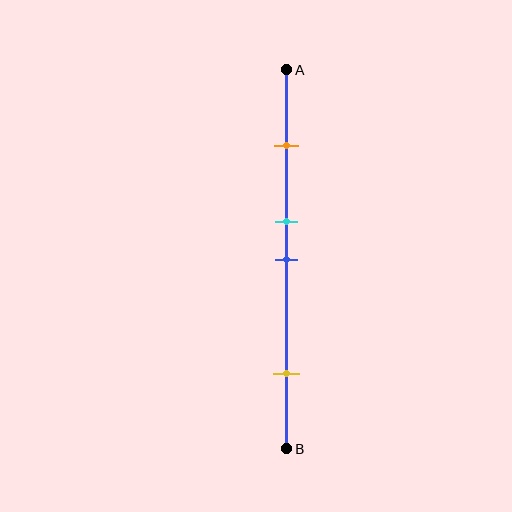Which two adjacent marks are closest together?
The cyan and blue marks are the closest adjacent pair.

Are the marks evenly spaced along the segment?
No, the marks are not evenly spaced.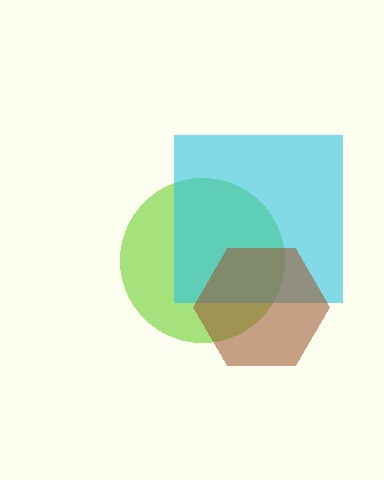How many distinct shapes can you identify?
There are 3 distinct shapes: a lime circle, a cyan square, a brown hexagon.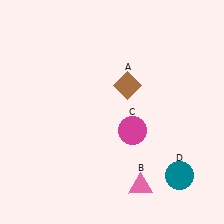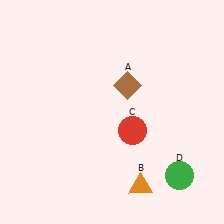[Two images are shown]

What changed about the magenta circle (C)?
In Image 1, C is magenta. In Image 2, it changed to red.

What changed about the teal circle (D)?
In Image 1, D is teal. In Image 2, it changed to green.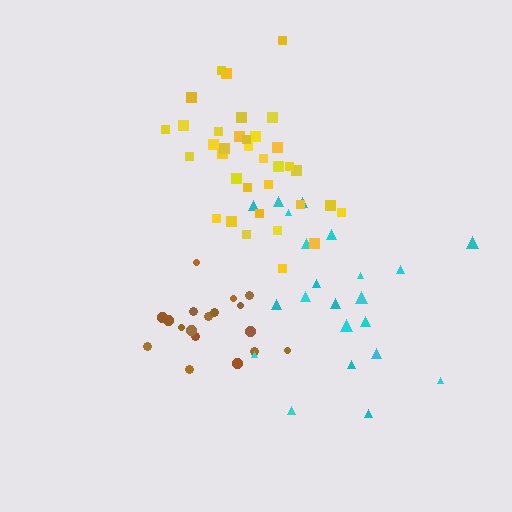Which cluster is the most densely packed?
Yellow.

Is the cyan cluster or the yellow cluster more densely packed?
Yellow.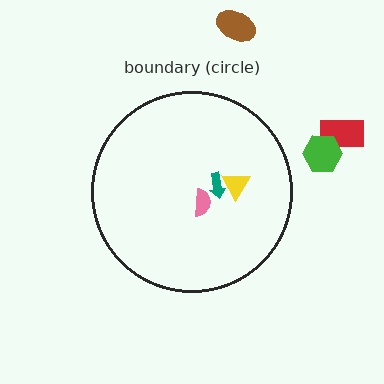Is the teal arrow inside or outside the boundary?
Inside.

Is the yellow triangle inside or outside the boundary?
Inside.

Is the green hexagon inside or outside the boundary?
Outside.